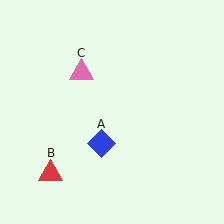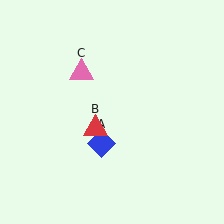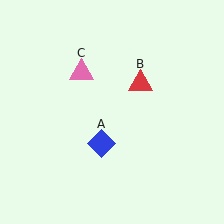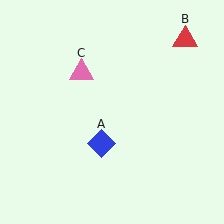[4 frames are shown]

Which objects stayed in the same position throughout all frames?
Blue diamond (object A) and pink triangle (object C) remained stationary.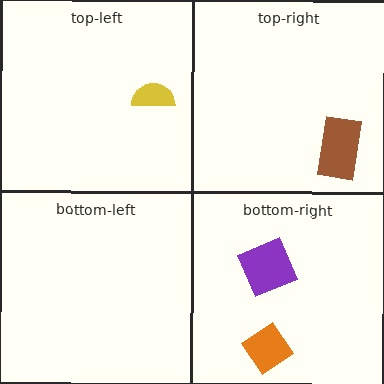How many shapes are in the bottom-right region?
2.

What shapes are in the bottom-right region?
The orange diamond, the purple square.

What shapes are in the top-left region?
The yellow semicircle.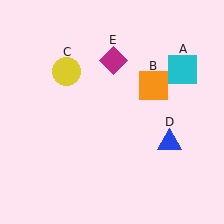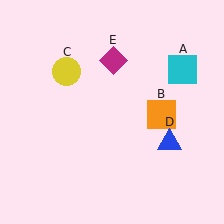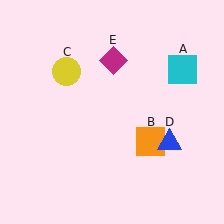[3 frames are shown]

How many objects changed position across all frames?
1 object changed position: orange square (object B).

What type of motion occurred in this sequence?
The orange square (object B) rotated clockwise around the center of the scene.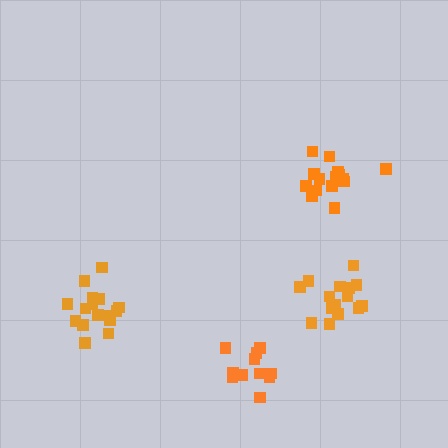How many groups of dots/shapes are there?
There are 4 groups.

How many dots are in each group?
Group 1: 11 dots, Group 2: 15 dots, Group 3: 15 dots, Group 4: 16 dots (57 total).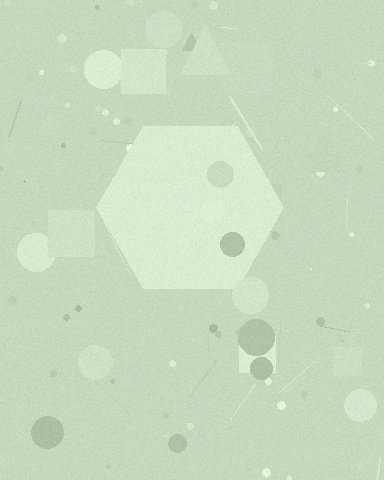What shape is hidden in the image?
A hexagon is hidden in the image.